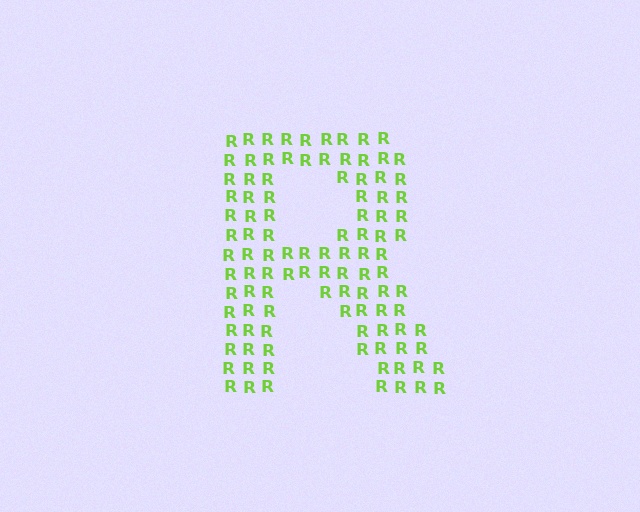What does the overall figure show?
The overall figure shows the letter R.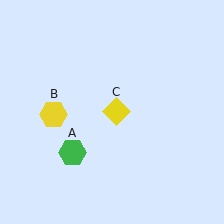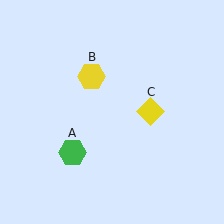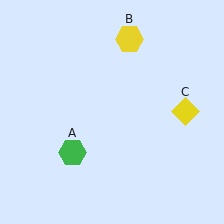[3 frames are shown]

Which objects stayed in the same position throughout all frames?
Green hexagon (object A) remained stationary.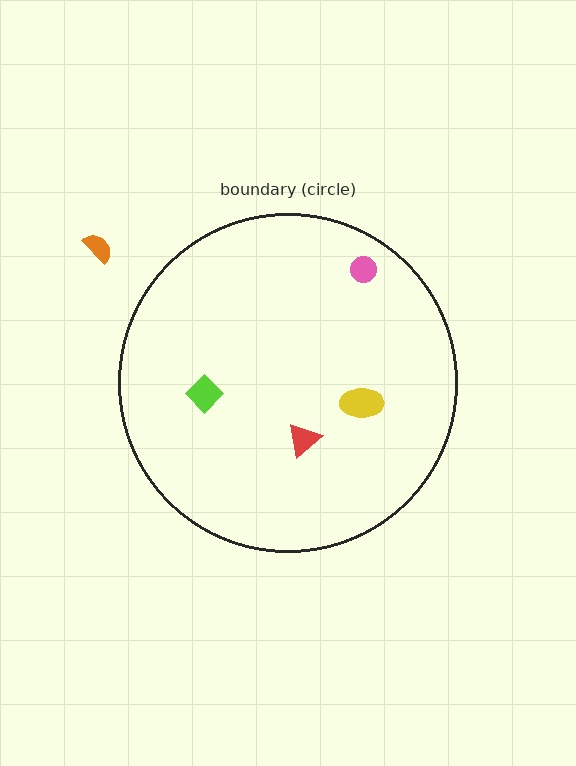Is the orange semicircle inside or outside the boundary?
Outside.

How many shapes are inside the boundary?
4 inside, 1 outside.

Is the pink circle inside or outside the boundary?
Inside.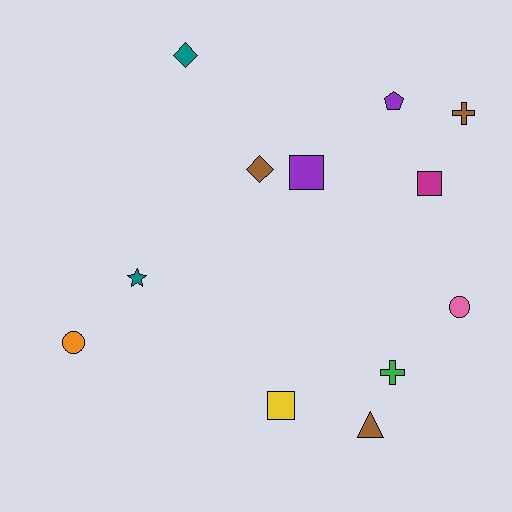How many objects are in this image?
There are 12 objects.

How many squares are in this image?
There are 3 squares.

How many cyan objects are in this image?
There are no cyan objects.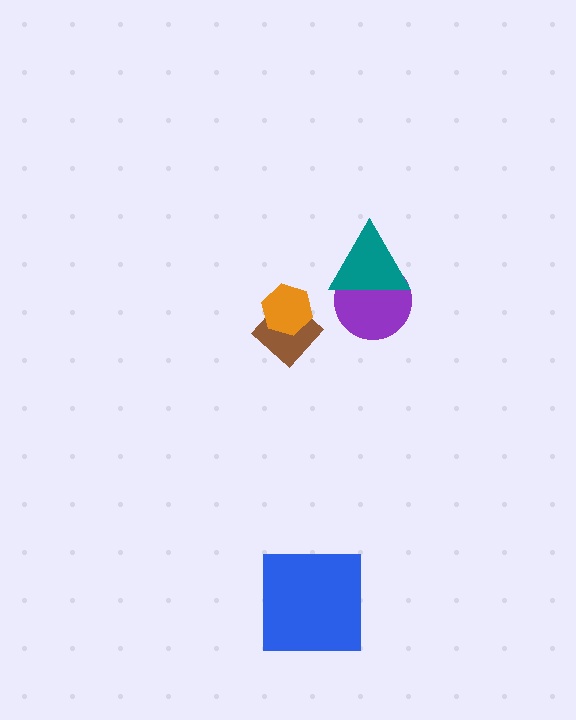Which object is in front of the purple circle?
The teal triangle is in front of the purple circle.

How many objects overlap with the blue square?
0 objects overlap with the blue square.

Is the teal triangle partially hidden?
No, no other shape covers it.